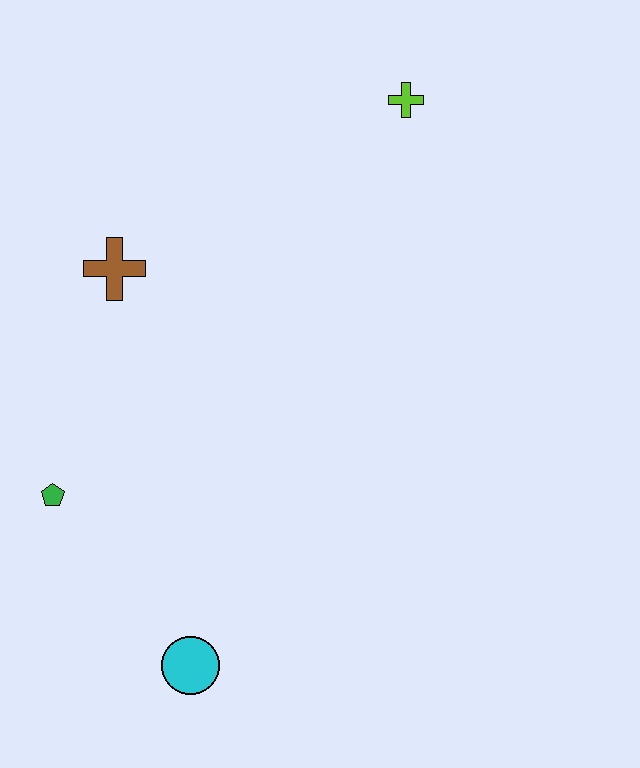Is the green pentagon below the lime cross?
Yes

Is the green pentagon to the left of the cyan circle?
Yes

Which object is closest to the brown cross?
The green pentagon is closest to the brown cross.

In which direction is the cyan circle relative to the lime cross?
The cyan circle is below the lime cross.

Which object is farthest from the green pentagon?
The lime cross is farthest from the green pentagon.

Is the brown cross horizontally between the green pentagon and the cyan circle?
Yes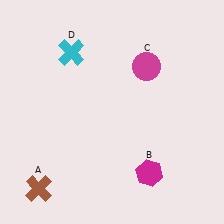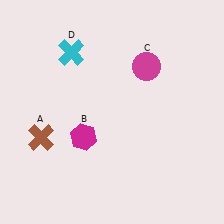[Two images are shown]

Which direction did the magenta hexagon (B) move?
The magenta hexagon (B) moved left.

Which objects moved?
The objects that moved are: the brown cross (A), the magenta hexagon (B).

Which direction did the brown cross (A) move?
The brown cross (A) moved up.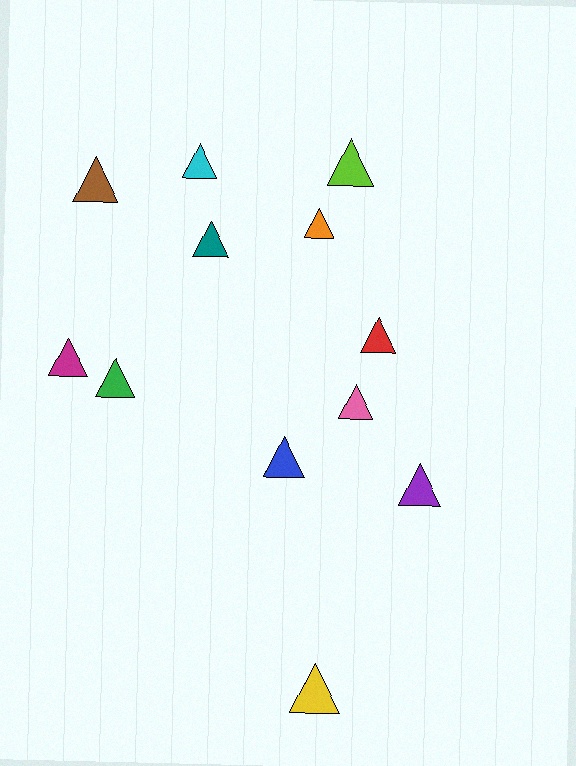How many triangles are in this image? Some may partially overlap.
There are 12 triangles.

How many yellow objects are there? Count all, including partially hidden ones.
There is 1 yellow object.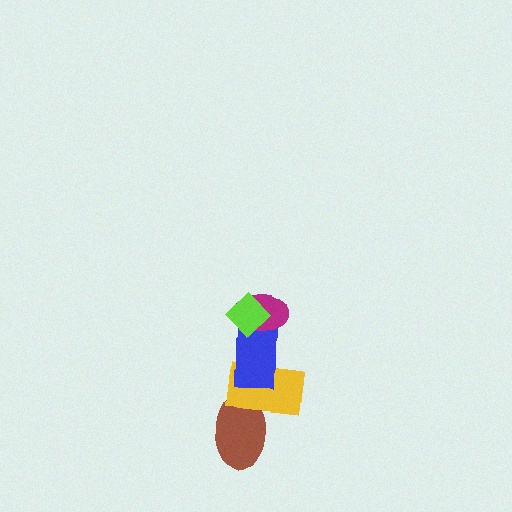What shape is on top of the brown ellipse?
The yellow rectangle is on top of the brown ellipse.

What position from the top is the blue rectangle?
The blue rectangle is 3rd from the top.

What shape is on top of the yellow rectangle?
The blue rectangle is on top of the yellow rectangle.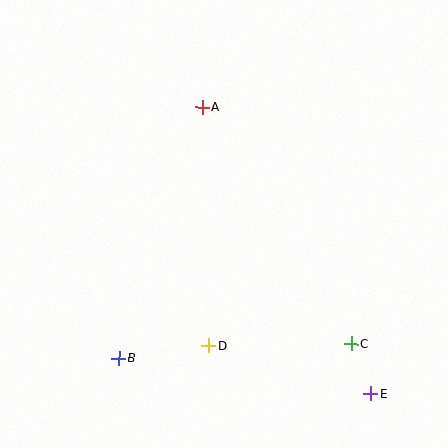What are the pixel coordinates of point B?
Point B is at (119, 358).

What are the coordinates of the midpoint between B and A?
The midpoint between B and A is at (160, 233).